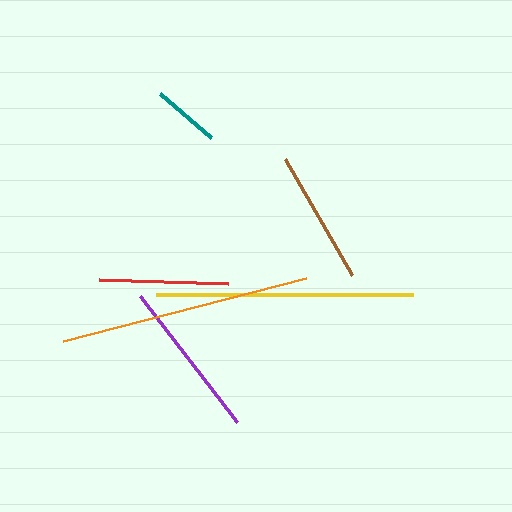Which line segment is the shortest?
The teal line is the shortest at approximately 67 pixels.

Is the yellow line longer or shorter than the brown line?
The yellow line is longer than the brown line.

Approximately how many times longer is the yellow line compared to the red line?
The yellow line is approximately 2.0 times the length of the red line.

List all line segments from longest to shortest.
From longest to shortest: yellow, orange, purple, brown, red, teal.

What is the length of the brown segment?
The brown segment is approximately 134 pixels long.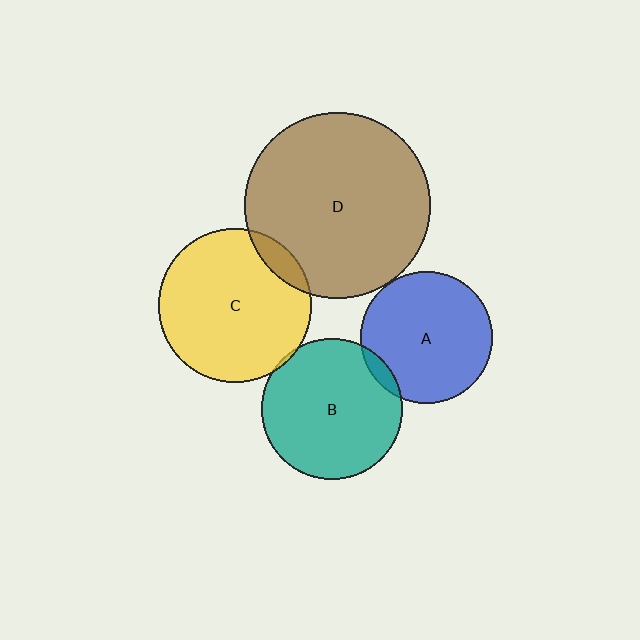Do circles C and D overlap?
Yes.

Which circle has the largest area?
Circle D (brown).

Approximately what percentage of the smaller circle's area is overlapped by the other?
Approximately 10%.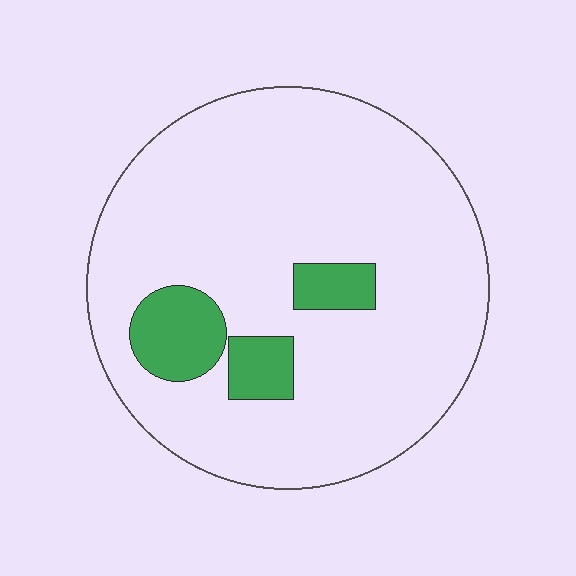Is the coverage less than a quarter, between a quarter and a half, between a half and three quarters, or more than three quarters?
Less than a quarter.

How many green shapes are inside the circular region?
3.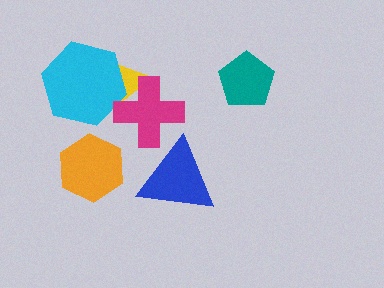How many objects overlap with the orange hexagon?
0 objects overlap with the orange hexagon.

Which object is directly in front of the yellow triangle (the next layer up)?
The cyan hexagon is directly in front of the yellow triangle.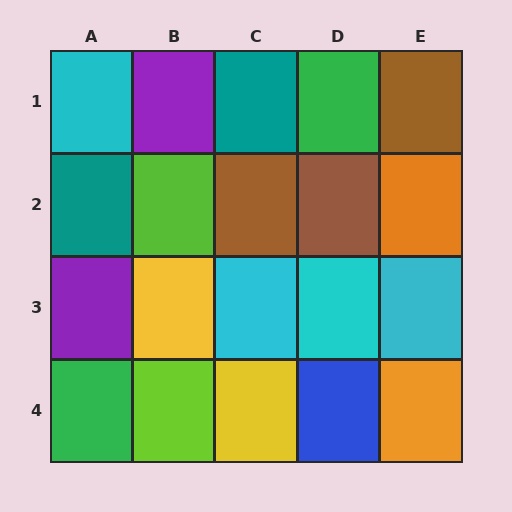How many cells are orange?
2 cells are orange.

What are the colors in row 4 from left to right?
Green, lime, yellow, blue, orange.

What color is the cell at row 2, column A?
Teal.